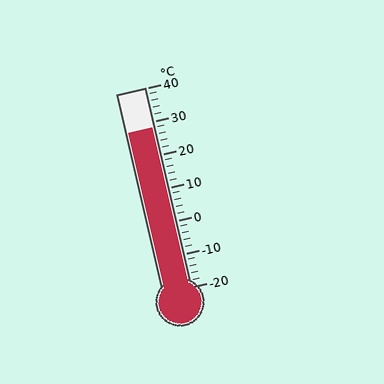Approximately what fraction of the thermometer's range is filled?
The thermometer is filled to approximately 80% of its range.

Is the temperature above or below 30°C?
The temperature is below 30°C.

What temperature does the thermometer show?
The thermometer shows approximately 28°C.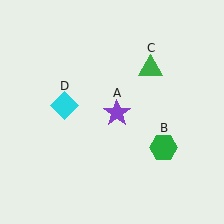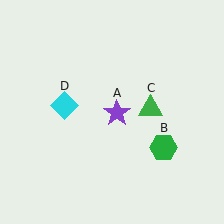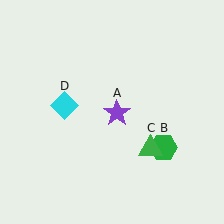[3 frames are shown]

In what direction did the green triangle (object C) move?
The green triangle (object C) moved down.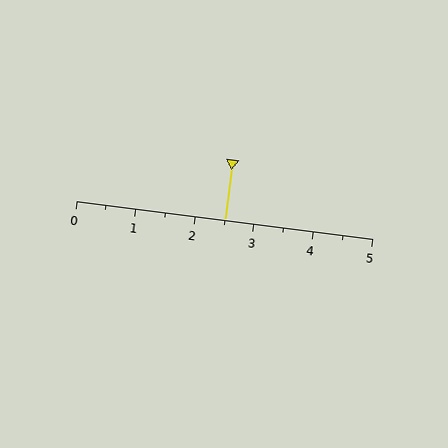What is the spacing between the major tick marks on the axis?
The major ticks are spaced 1 apart.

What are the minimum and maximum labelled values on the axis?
The axis runs from 0 to 5.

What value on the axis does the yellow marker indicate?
The marker indicates approximately 2.5.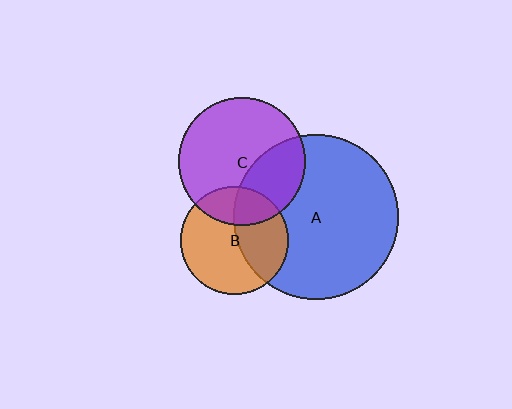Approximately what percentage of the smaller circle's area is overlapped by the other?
Approximately 35%.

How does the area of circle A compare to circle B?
Approximately 2.4 times.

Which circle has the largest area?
Circle A (blue).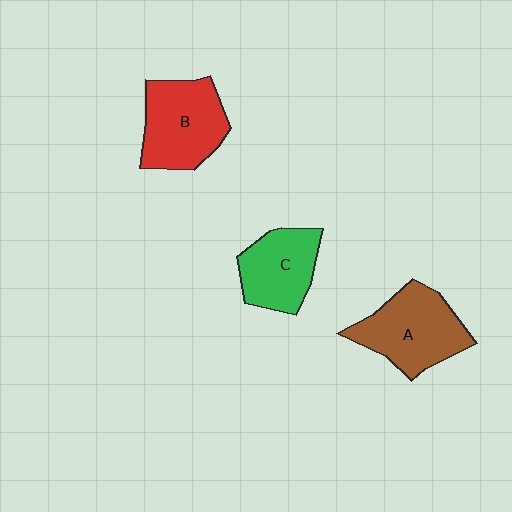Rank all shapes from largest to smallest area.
From largest to smallest: A (brown), B (red), C (green).